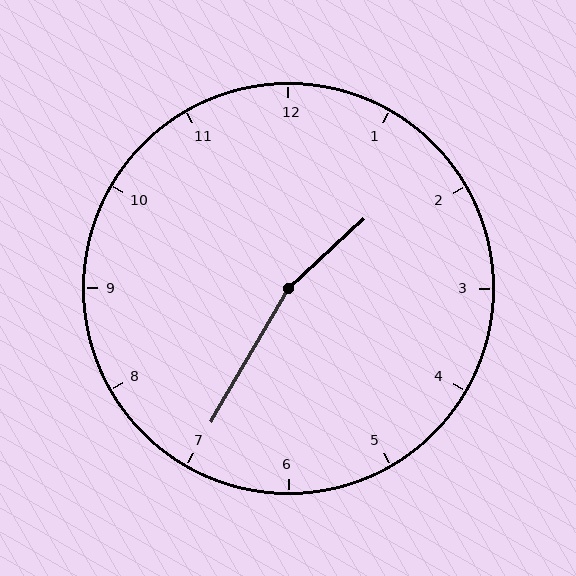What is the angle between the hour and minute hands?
Approximately 162 degrees.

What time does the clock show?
1:35.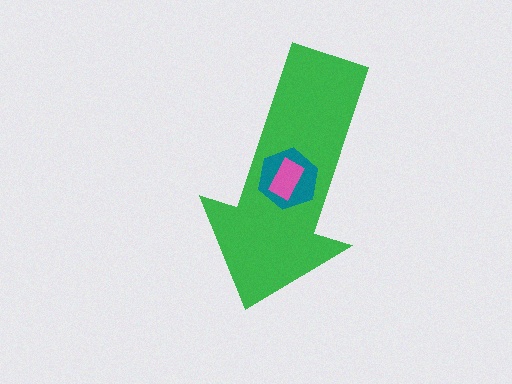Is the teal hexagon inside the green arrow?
Yes.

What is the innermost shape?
The pink rectangle.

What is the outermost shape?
The green arrow.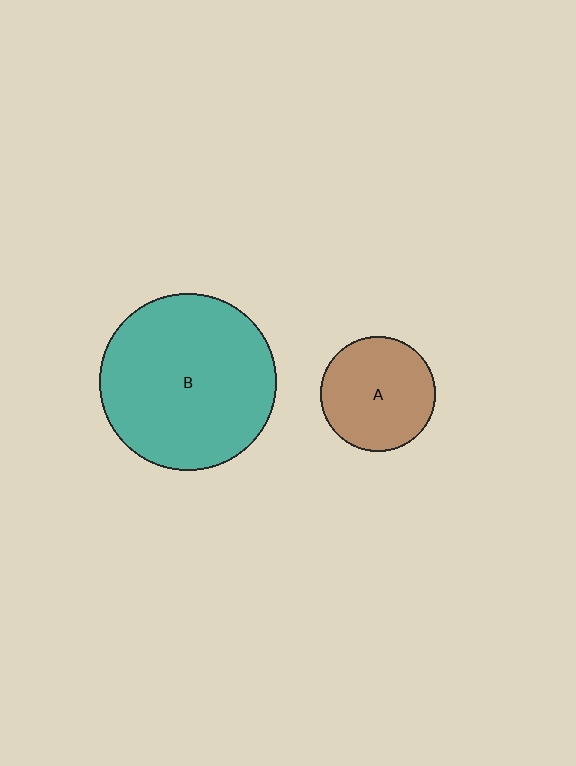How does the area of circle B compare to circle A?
Approximately 2.4 times.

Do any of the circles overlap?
No, none of the circles overlap.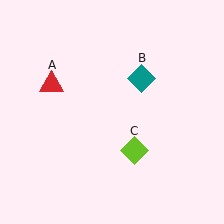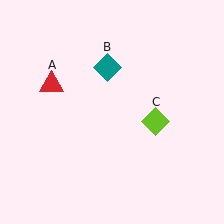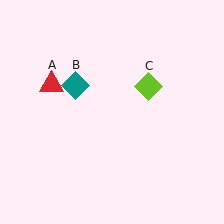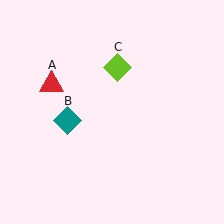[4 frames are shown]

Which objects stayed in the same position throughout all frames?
Red triangle (object A) remained stationary.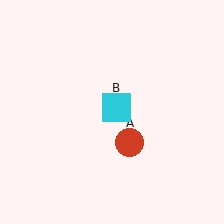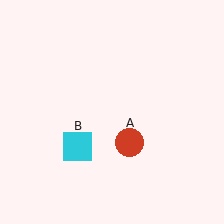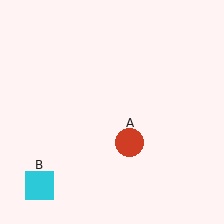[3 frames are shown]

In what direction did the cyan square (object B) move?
The cyan square (object B) moved down and to the left.